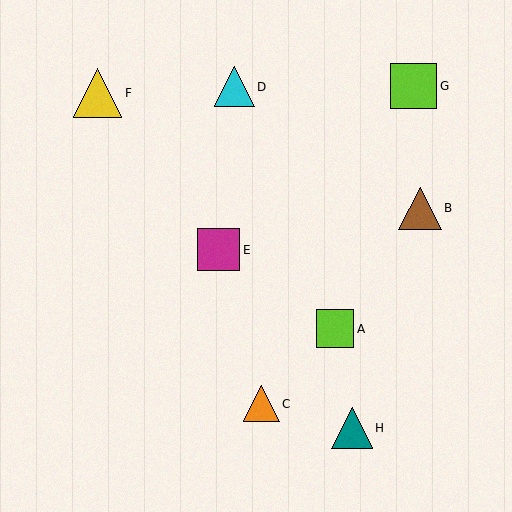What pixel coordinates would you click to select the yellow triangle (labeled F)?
Click at (97, 93) to select the yellow triangle F.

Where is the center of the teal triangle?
The center of the teal triangle is at (352, 428).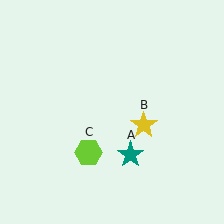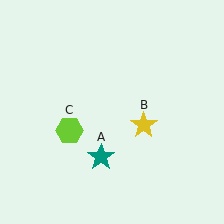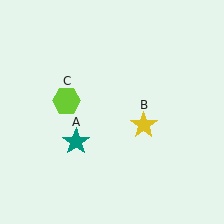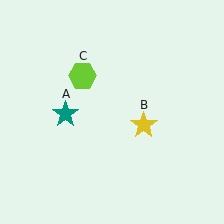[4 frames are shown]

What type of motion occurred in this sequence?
The teal star (object A), lime hexagon (object C) rotated clockwise around the center of the scene.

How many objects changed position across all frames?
2 objects changed position: teal star (object A), lime hexagon (object C).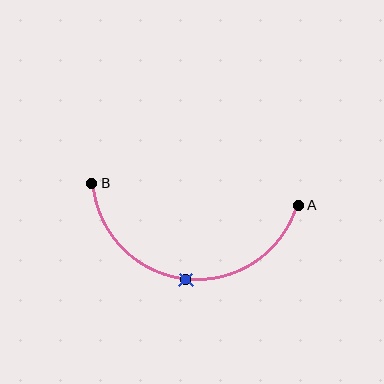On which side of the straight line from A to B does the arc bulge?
The arc bulges below the straight line connecting A and B.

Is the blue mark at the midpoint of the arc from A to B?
Yes. The blue mark lies on the arc at equal arc-length from both A and B — it is the arc midpoint.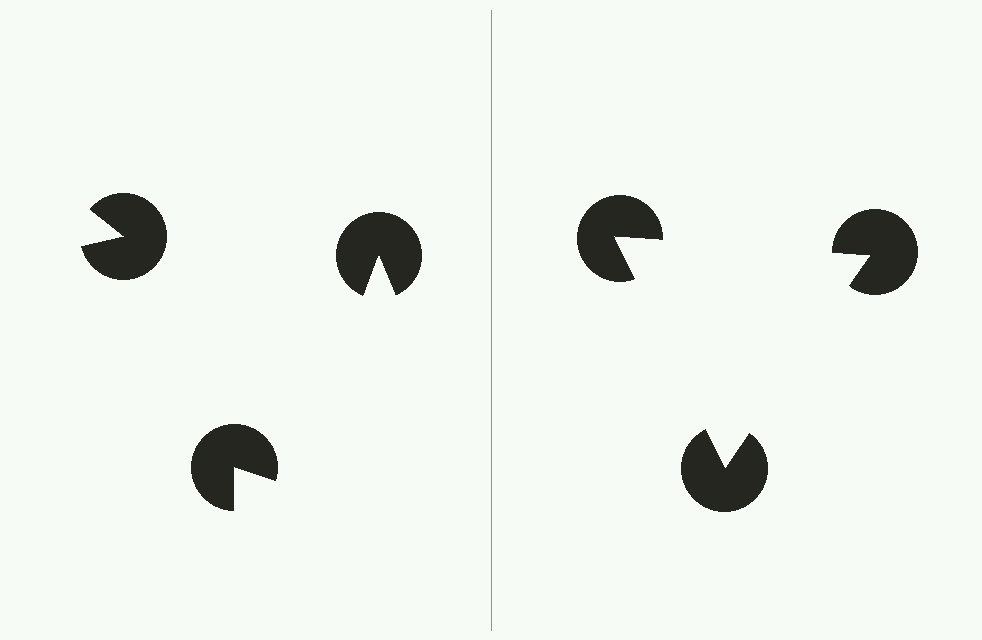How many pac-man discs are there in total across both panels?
6 — 3 on each side.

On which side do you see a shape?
An illusory triangle appears on the right side. On the left side the wedge cuts are rotated, so no coherent shape forms.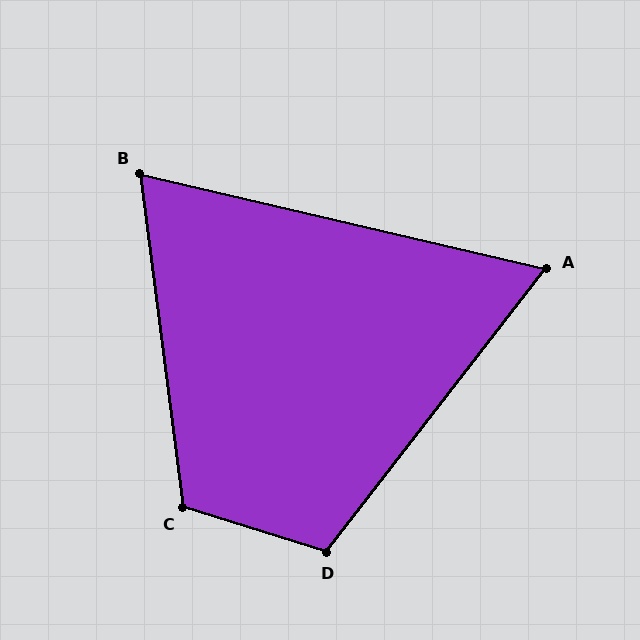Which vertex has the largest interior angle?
C, at approximately 115 degrees.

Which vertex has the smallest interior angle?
A, at approximately 65 degrees.